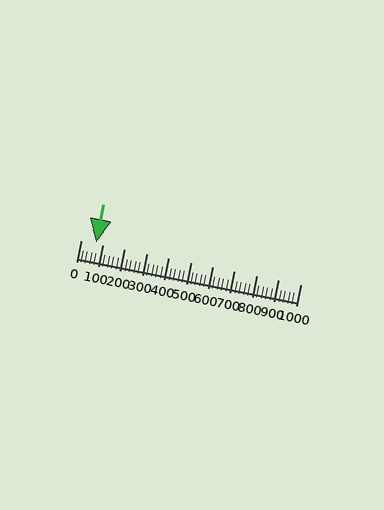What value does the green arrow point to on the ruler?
The green arrow points to approximately 67.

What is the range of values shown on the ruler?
The ruler shows values from 0 to 1000.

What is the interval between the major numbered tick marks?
The major tick marks are spaced 100 units apart.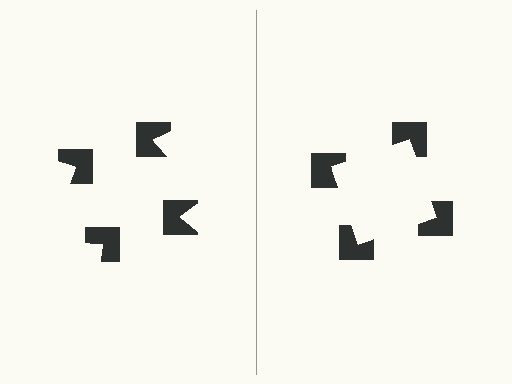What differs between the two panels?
The notched squares are positioned identically on both sides; only the wedge orientations differ. On the right they align to a square; on the left they are misaligned.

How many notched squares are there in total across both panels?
8 — 4 on each side.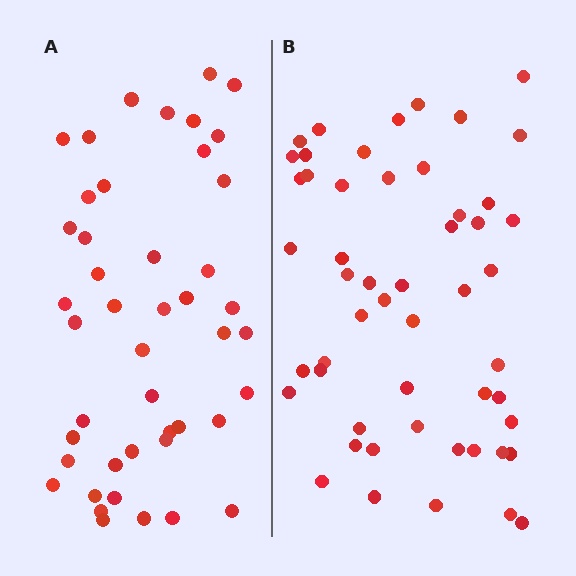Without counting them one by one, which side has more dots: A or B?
Region B (the right region) has more dots.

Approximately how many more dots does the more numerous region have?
Region B has roughly 8 or so more dots than region A.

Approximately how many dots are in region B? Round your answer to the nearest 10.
About 50 dots. (The exact count is 52, which rounds to 50.)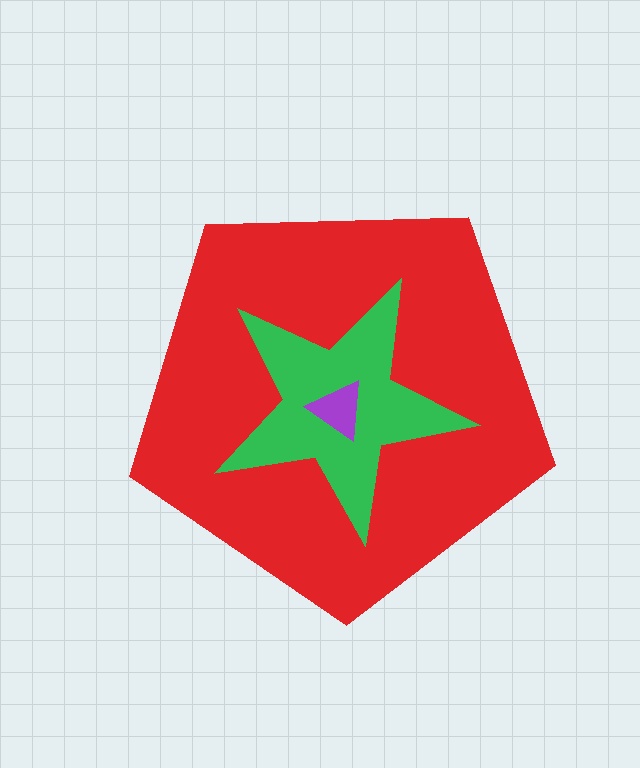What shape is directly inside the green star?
The purple triangle.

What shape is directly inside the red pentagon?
The green star.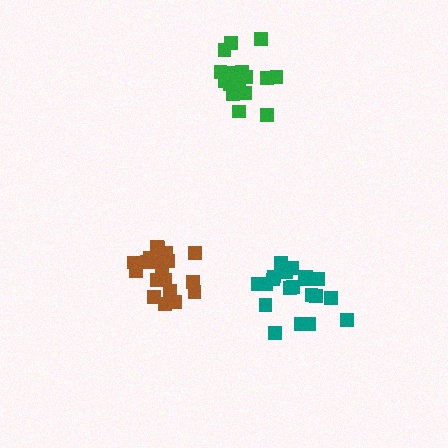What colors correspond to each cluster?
The clusters are colored: brown, green, teal.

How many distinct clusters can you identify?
There are 3 distinct clusters.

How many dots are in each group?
Group 1: 20 dots, Group 2: 17 dots, Group 3: 20 dots (57 total).